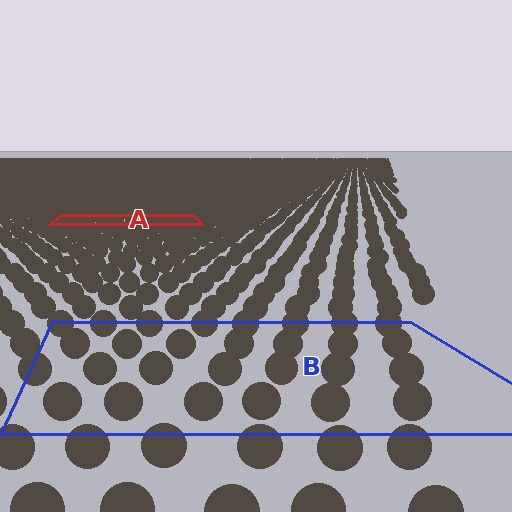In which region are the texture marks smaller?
The texture marks are smaller in region A, because it is farther away.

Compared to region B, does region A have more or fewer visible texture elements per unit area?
Region A has more texture elements per unit area — they are packed more densely because it is farther away.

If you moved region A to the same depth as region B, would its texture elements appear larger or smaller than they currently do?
They would appear larger. At a closer depth, the same texture elements are projected at a bigger on-screen size.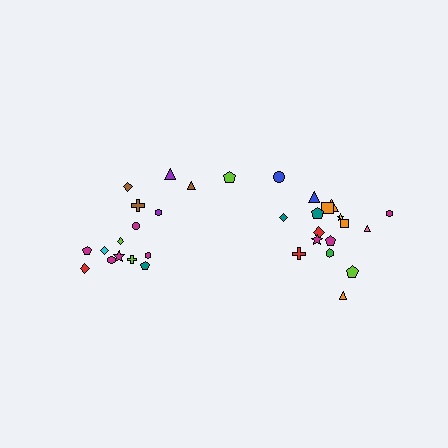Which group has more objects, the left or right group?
The right group.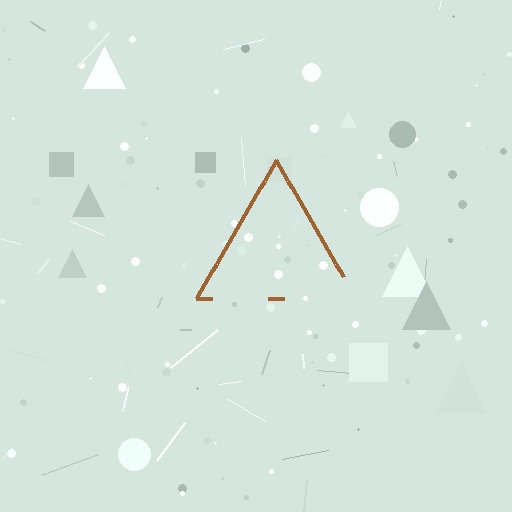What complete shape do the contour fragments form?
The contour fragments form a triangle.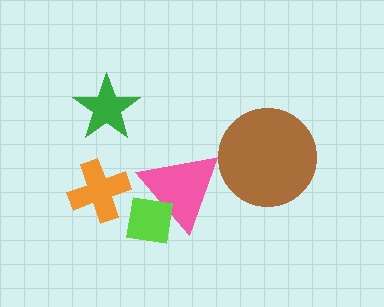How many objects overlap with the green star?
0 objects overlap with the green star.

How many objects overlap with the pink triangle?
1 object overlaps with the pink triangle.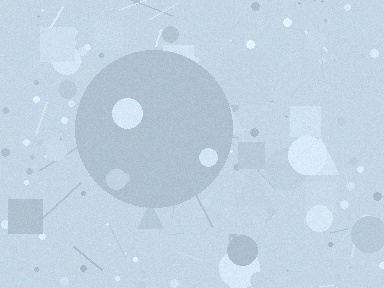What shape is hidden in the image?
A circle is hidden in the image.